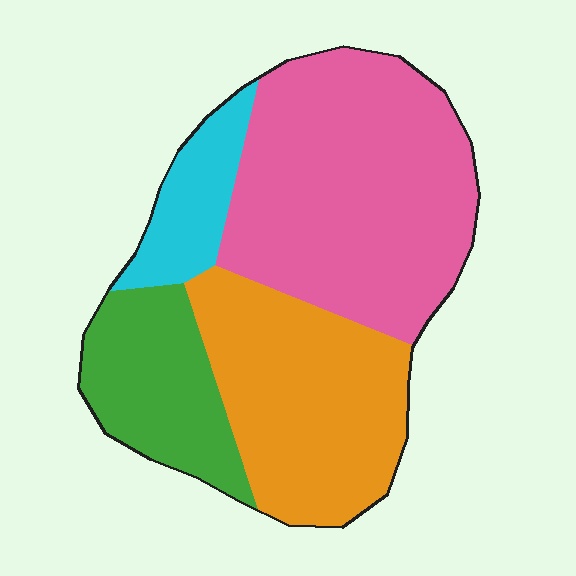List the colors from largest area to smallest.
From largest to smallest: pink, orange, green, cyan.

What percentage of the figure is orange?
Orange takes up between a sixth and a third of the figure.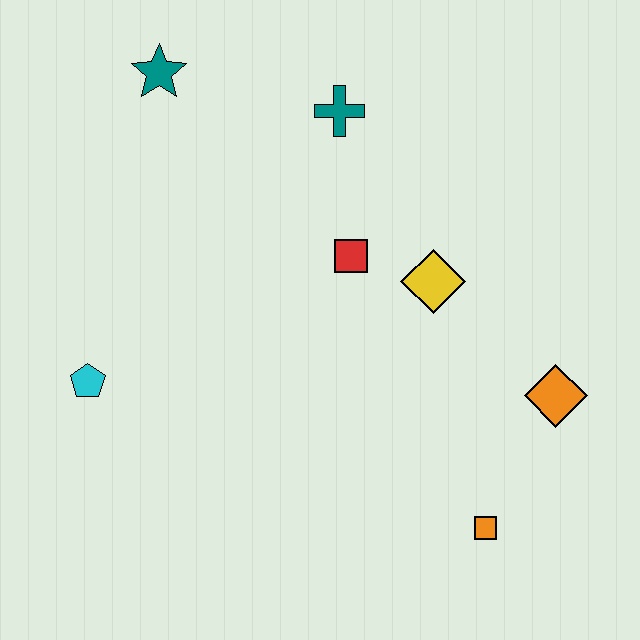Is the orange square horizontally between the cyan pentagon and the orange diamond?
Yes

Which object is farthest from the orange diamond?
The teal star is farthest from the orange diamond.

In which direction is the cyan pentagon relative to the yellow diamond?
The cyan pentagon is to the left of the yellow diamond.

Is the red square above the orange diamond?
Yes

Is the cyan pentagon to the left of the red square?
Yes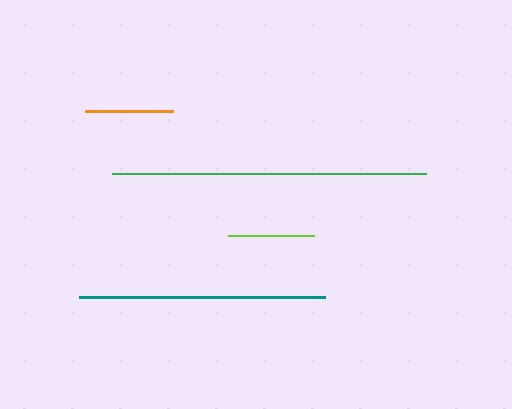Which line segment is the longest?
The green line is the longest at approximately 314 pixels.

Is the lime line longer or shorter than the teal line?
The teal line is longer than the lime line.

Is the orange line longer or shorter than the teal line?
The teal line is longer than the orange line.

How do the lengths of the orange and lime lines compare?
The orange and lime lines are approximately the same length.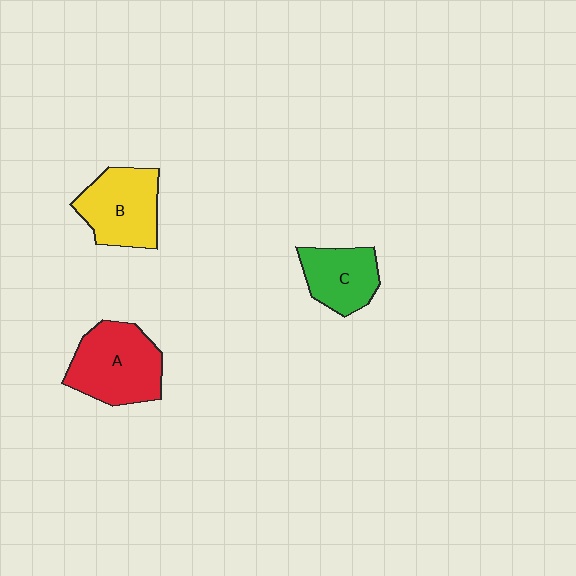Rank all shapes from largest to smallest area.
From largest to smallest: A (red), B (yellow), C (green).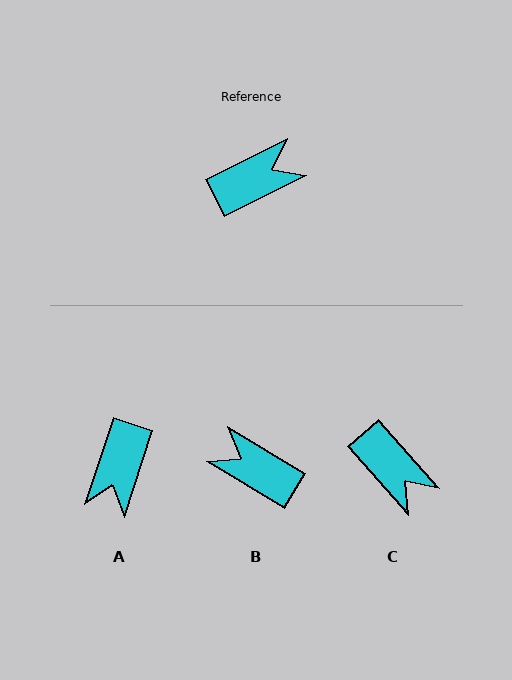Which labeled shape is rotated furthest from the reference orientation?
A, about 134 degrees away.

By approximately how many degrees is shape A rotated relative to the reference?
Approximately 134 degrees clockwise.